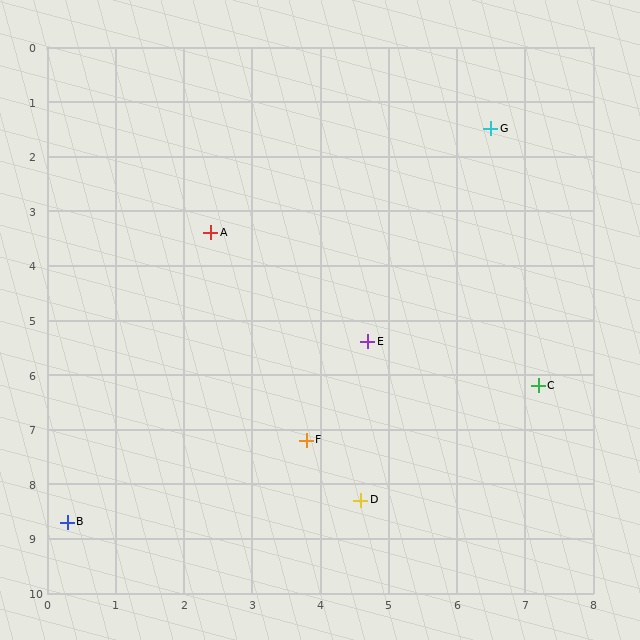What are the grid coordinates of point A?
Point A is at approximately (2.4, 3.4).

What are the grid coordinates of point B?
Point B is at approximately (0.3, 8.7).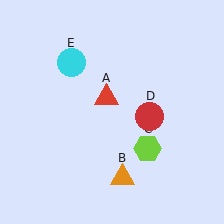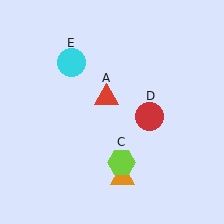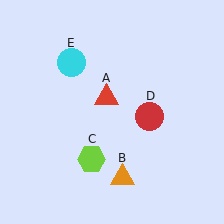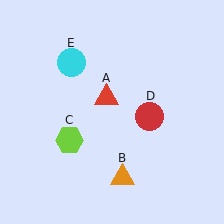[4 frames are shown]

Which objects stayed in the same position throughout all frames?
Red triangle (object A) and orange triangle (object B) and red circle (object D) and cyan circle (object E) remained stationary.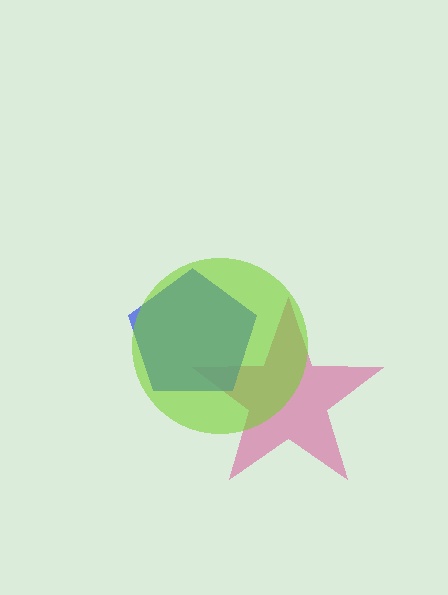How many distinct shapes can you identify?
There are 3 distinct shapes: a magenta star, a blue pentagon, a lime circle.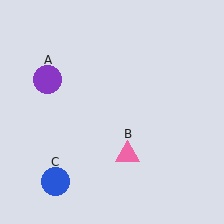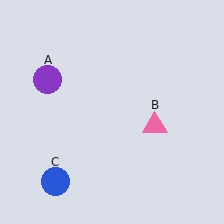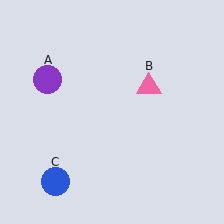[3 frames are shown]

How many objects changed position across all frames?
1 object changed position: pink triangle (object B).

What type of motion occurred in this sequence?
The pink triangle (object B) rotated counterclockwise around the center of the scene.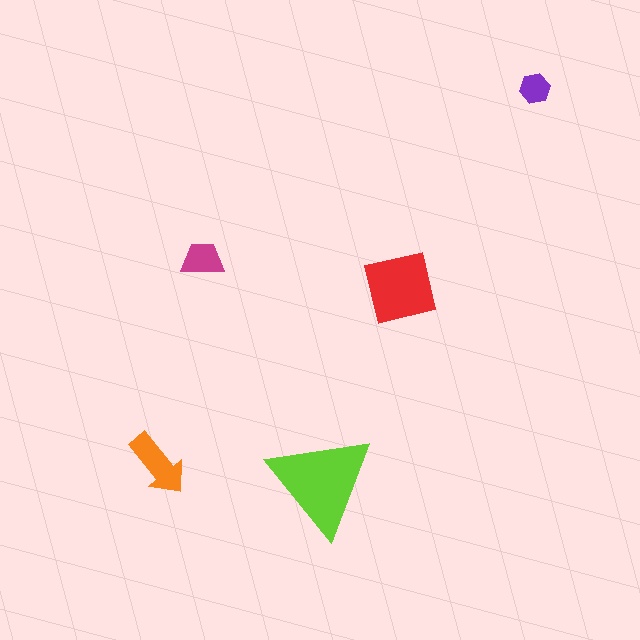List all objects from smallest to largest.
The purple hexagon, the magenta trapezoid, the orange arrow, the red square, the lime triangle.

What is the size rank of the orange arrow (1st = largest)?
3rd.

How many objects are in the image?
There are 5 objects in the image.